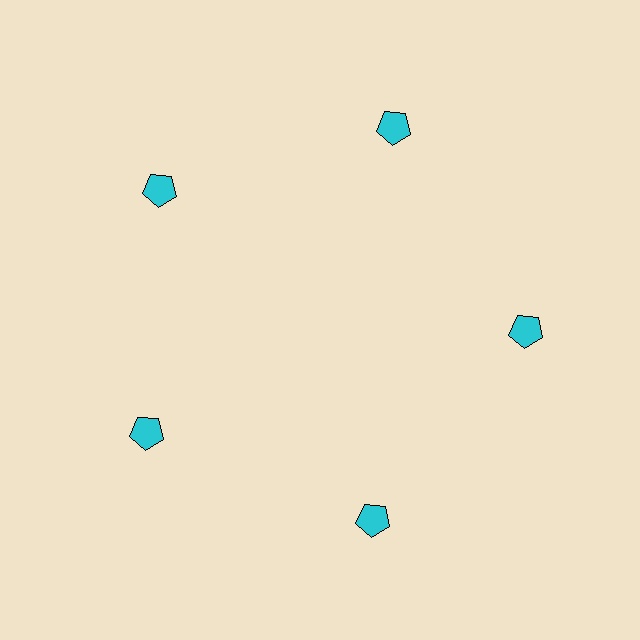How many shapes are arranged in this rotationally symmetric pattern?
There are 5 shapes, arranged in 5 groups of 1.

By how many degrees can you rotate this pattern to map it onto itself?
The pattern maps onto itself every 72 degrees of rotation.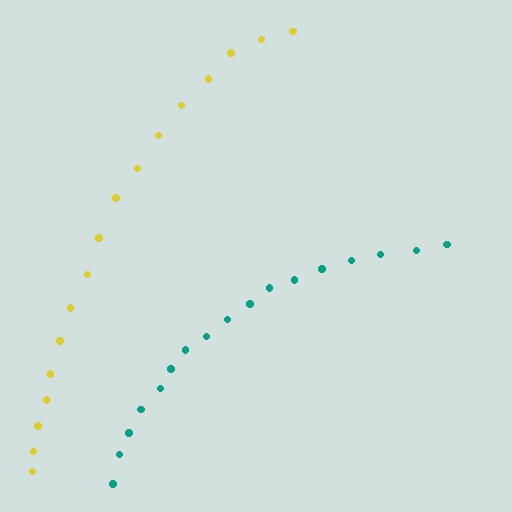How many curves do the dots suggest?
There are 2 distinct paths.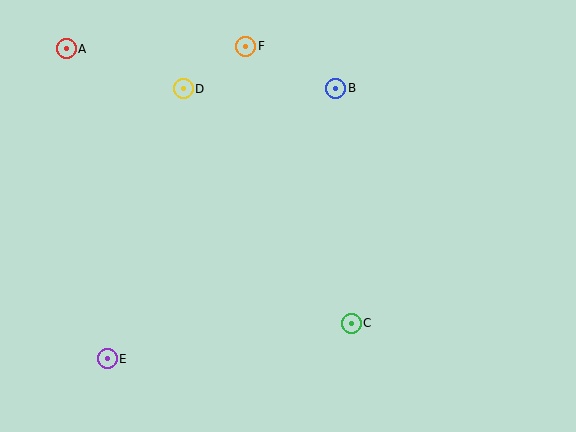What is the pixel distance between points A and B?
The distance between A and B is 272 pixels.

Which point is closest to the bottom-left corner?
Point E is closest to the bottom-left corner.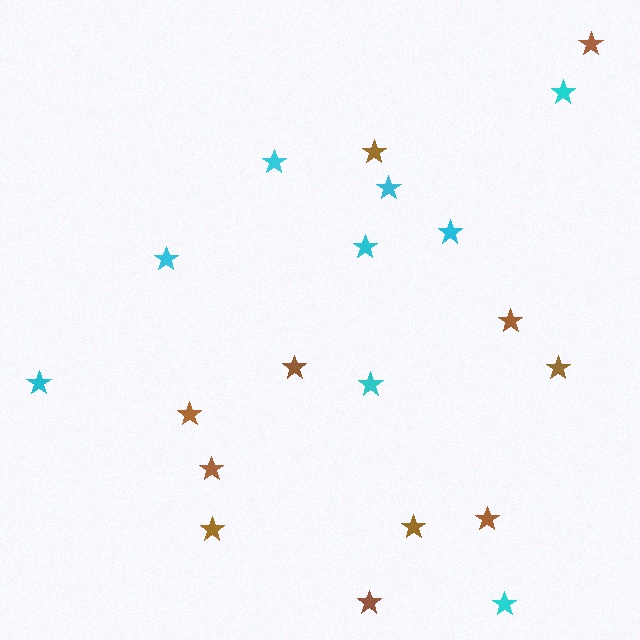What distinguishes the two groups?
There are 2 groups: one group of cyan stars (9) and one group of brown stars (11).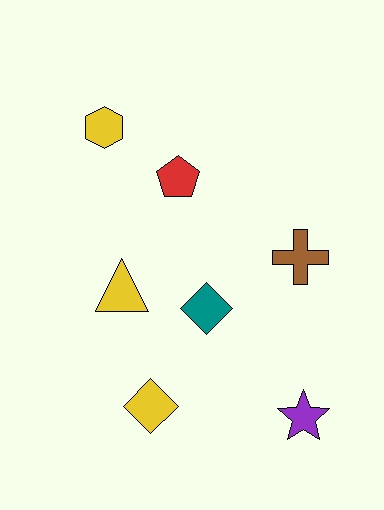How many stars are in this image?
There is 1 star.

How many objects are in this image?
There are 7 objects.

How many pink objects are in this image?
There are no pink objects.